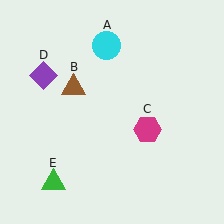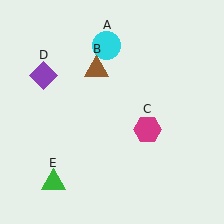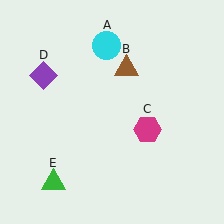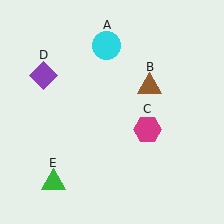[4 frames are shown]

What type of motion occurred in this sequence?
The brown triangle (object B) rotated clockwise around the center of the scene.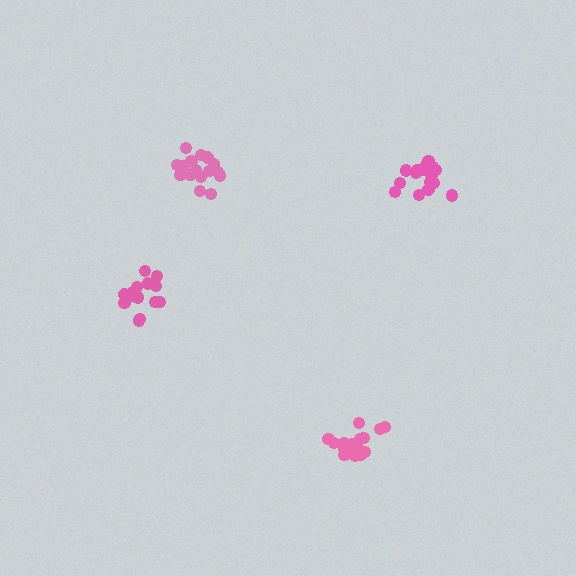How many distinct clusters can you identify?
There are 4 distinct clusters.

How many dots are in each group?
Group 1: 18 dots, Group 2: 16 dots, Group 3: 18 dots, Group 4: 14 dots (66 total).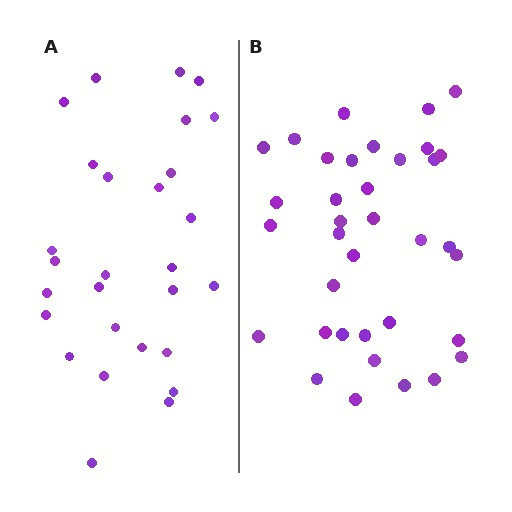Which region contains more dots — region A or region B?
Region B (the right region) has more dots.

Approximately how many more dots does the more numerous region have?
Region B has roughly 8 or so more dots than region A.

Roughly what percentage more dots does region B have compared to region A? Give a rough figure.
About 30% more.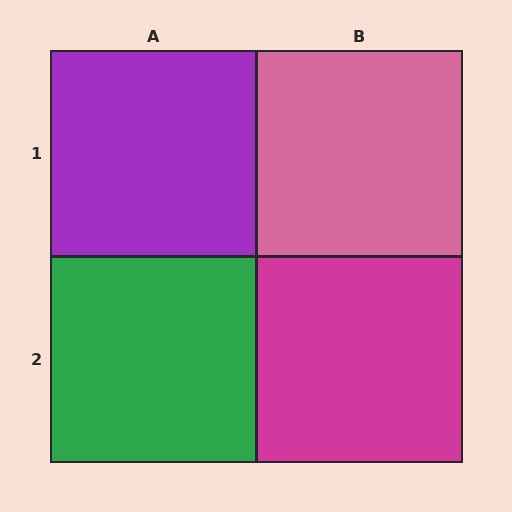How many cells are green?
1 cell is green.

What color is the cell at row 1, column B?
Pink.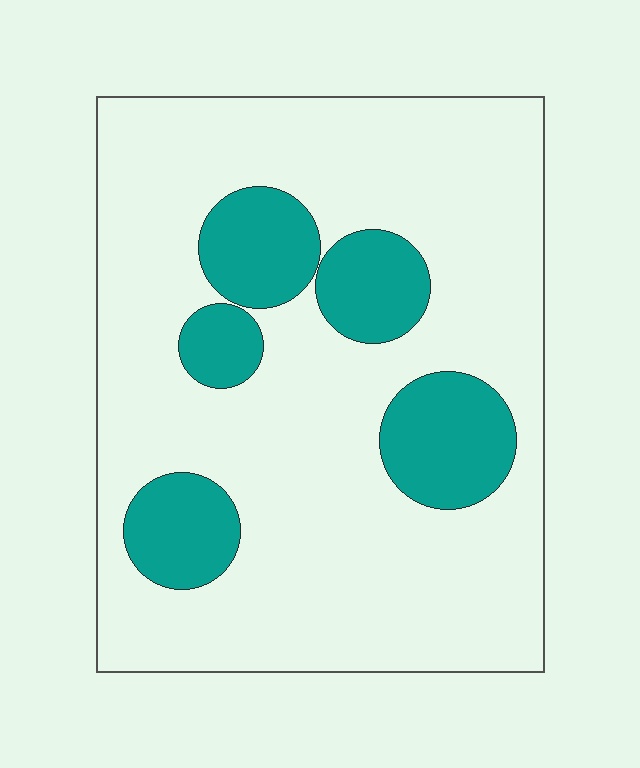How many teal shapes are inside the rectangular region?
5.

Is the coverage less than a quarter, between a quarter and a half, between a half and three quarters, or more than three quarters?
Less than a quarter.